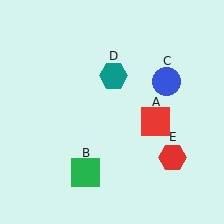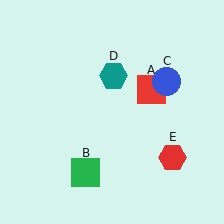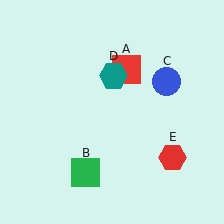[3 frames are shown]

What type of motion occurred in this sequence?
The red square (object A) rotated counterclockwise around the center of the scene.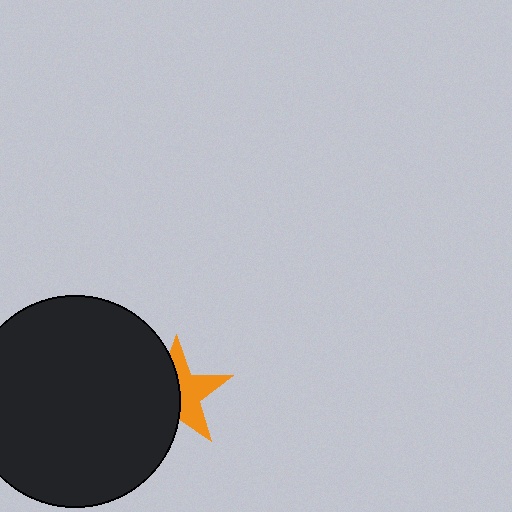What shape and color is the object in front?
The object in front is a black circle.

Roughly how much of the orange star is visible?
About half of it is visible (roughly 50%).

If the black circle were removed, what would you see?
You would see the complete orange star.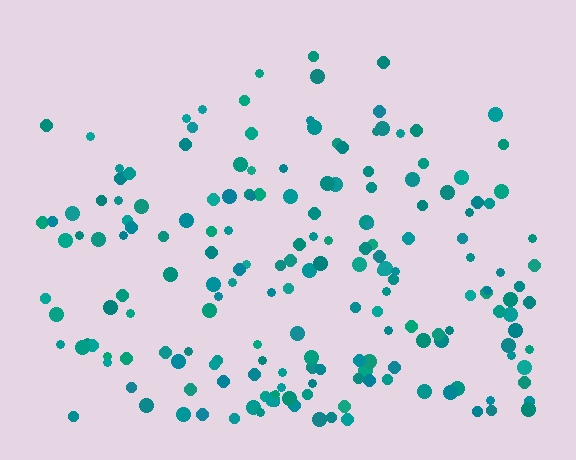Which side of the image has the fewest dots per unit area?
The top.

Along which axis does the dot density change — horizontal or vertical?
Vertical.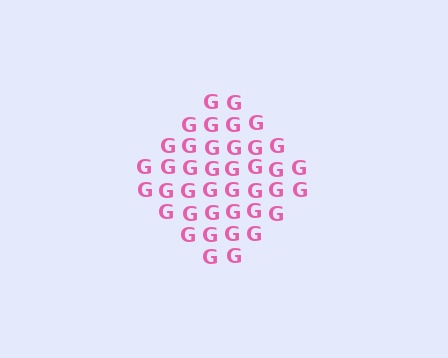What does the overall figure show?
The overall figure shows a diamond.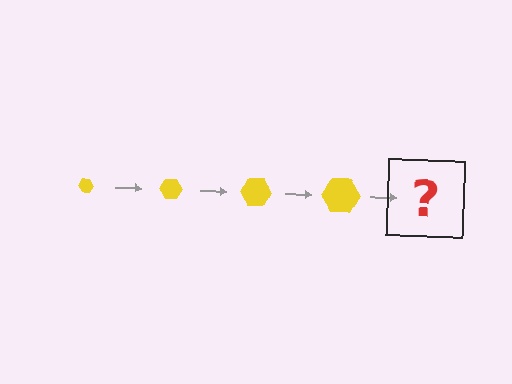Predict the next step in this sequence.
The next step is a yellow hexagon, larger than the previous one.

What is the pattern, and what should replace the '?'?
The pattern is that the hexagon gets progressively larger each step. The '?' should be a yellow hexagon, larger than the previous one.